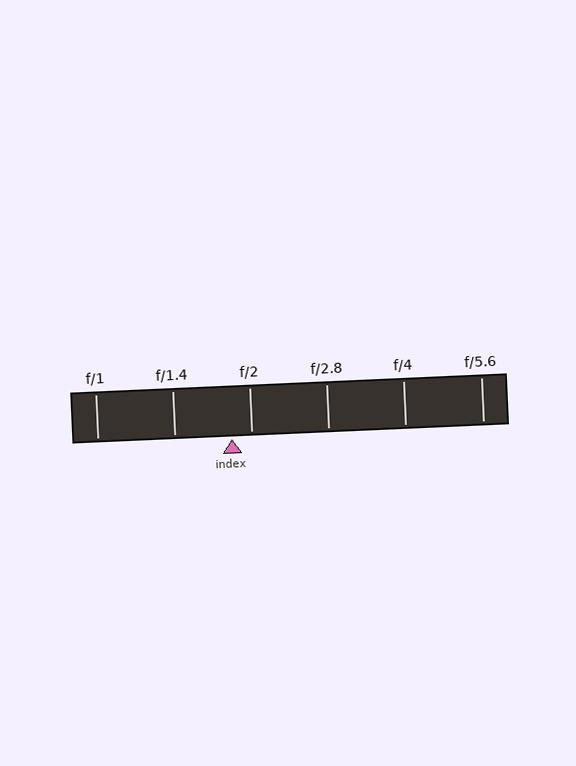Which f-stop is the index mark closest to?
The index mark is closest to f/2.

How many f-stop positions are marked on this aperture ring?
There are 6 f-stop positions marked.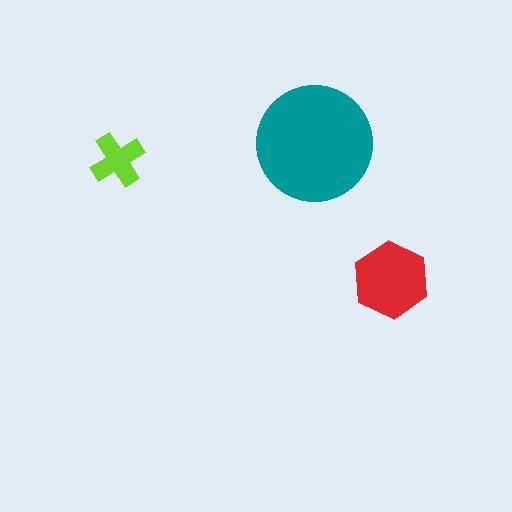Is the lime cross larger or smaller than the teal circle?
Smaller.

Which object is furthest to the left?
The lime cross is leftmost.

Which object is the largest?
The teal circle.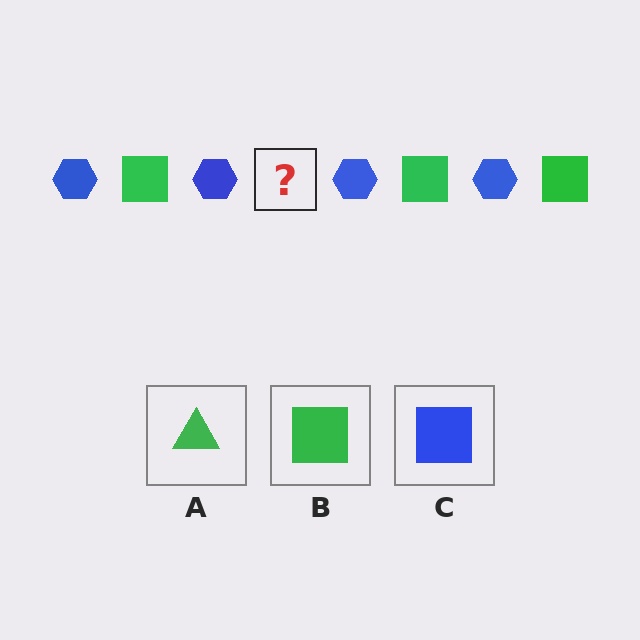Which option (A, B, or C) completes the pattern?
B.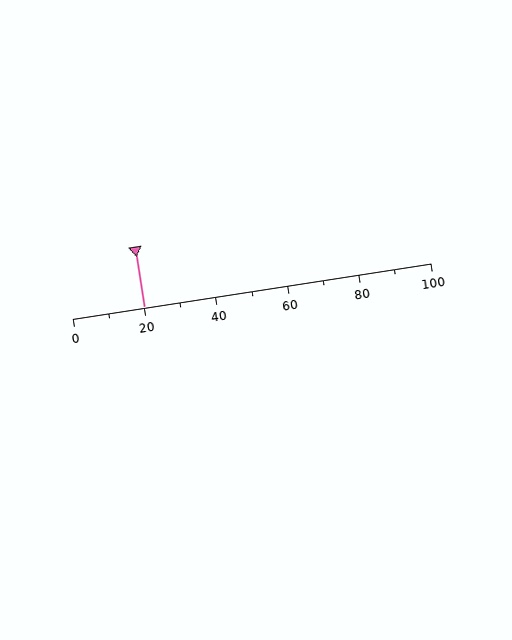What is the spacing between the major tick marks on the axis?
The major ticks are spaced 20 apart.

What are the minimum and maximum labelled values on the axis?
The axis runs from 0 to 100.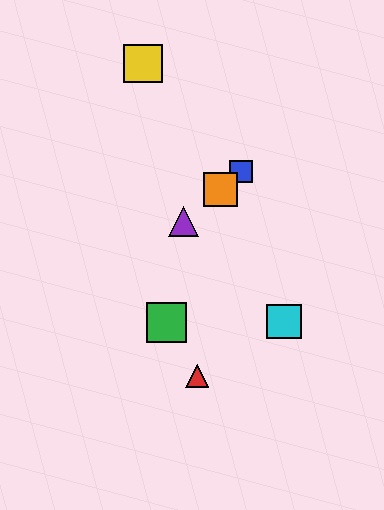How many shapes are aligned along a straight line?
3 shapes (the blue square, the purple triangle, the orange square) are aligned along a straight line.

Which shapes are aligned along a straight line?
The blue square, the purple triangle, the orange square are aligned along a straight line.